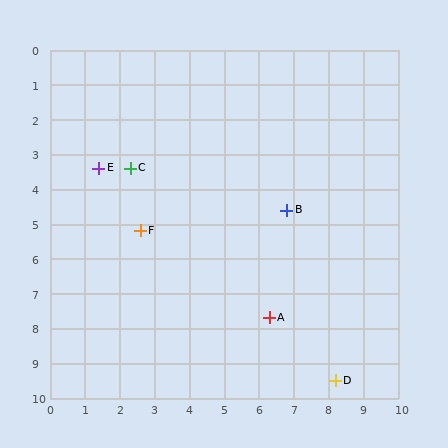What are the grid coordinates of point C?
Point C is at approximately (2.3, 3.4).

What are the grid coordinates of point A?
Point A is at approximately (6.3, 7.7).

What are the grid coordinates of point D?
Point D is at approximately (8.2, 9.5).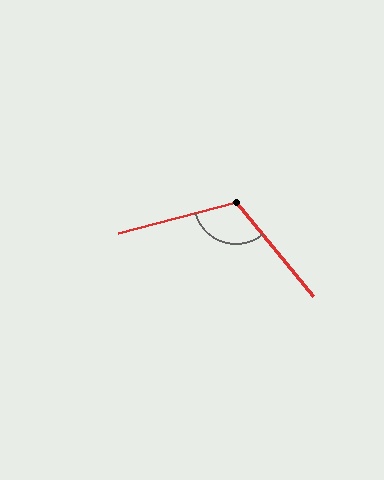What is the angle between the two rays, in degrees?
Approximately 114 degrees.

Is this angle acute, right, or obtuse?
It is obtuse.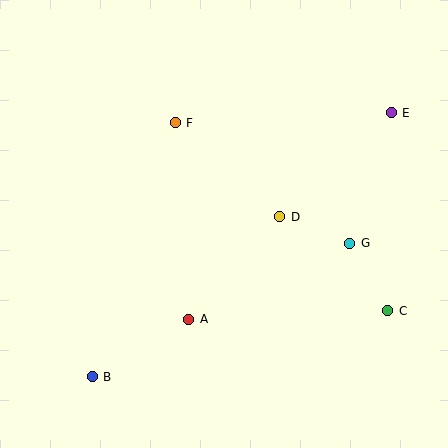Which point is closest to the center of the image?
Point D at (280, 217) is closest to the center.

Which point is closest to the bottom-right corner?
Point C is closest to the bottom-right corner.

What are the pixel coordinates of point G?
Point G is at (350, 243).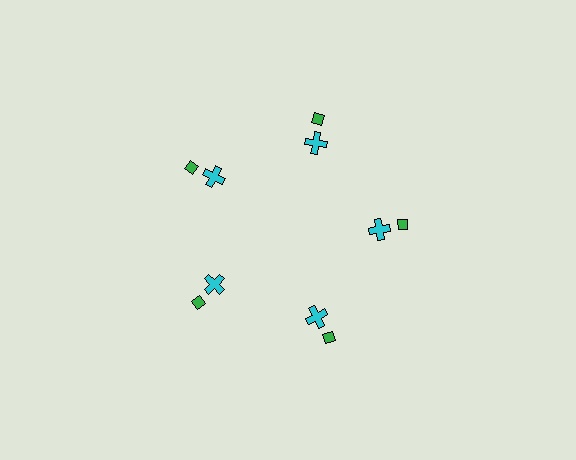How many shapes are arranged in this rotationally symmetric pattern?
There are 10 shapes, arranged in 5 groups of 2.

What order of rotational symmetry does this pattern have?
This pattern has 5-fold rotational symmetry.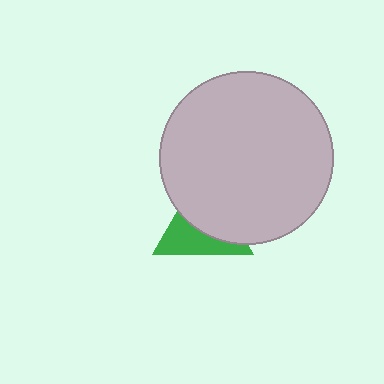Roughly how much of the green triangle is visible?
About half of it is visible (roughly 45%).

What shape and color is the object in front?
The object in front is a light gray circle.